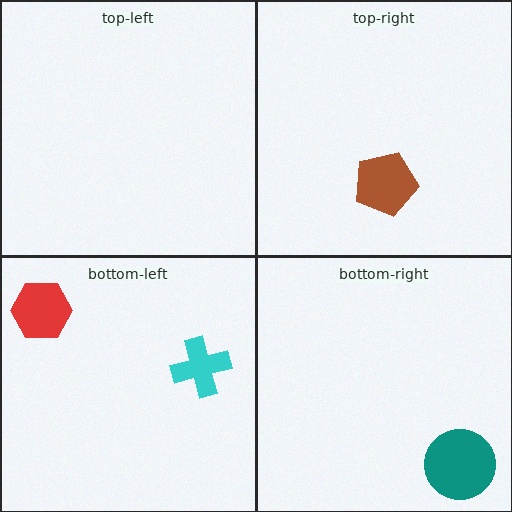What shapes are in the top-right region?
The brown pentagon.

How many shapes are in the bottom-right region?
1.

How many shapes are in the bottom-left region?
2.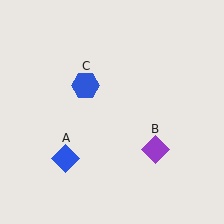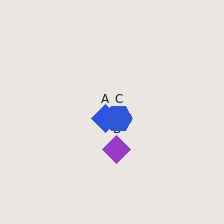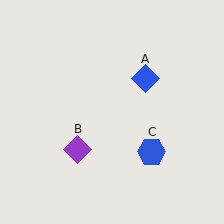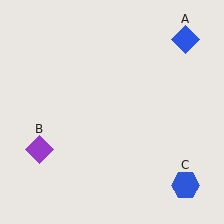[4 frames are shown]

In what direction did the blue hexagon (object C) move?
The blue hexagon (object C) moved down and to the right.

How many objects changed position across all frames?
3 objects changed position: blue diamond (object A), purple diamond (object B), blue hexagon (object C).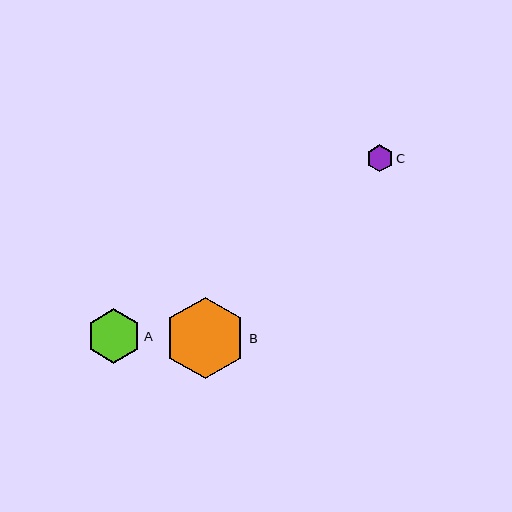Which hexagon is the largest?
Hexagon B is the largest with a size of approximately 81 pixels.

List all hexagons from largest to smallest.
From largest to smallest: B, A, C.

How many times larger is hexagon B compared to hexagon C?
Hexagon B is approximately 3.0 times the size of hexagon C.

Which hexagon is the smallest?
Hexagon C is the smallest with a size of approximately 27 pixels.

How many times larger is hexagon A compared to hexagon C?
Hexagon A is approximately 2.0 times the size of hexagon C.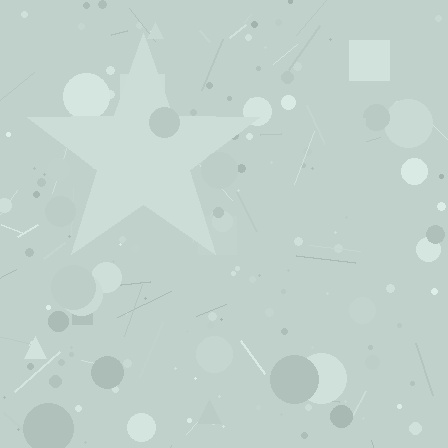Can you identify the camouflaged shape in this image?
The camouflaged shape is a star.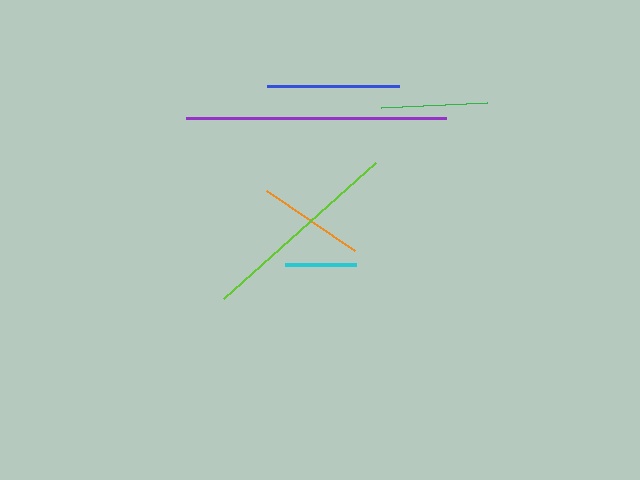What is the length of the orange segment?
The orange segment is approximately 107 pixels long.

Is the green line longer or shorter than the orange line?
The orange line is longer than the green line.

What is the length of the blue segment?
The blue segment is approximately 132 pixels long.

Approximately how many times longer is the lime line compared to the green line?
The lime line is approximately 1.9 times the length of the green line.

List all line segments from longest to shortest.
From longest to shortest: purple, lime, blue, orange, green, cyan.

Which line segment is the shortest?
The cyan line is the shortest at approximately 71 pixels.